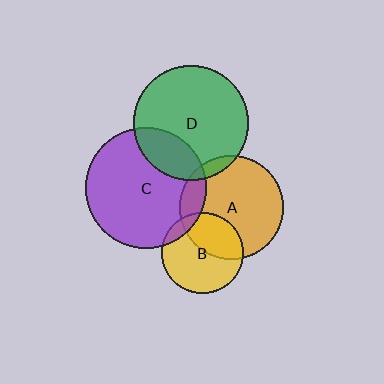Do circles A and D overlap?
Yes.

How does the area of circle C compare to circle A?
Approximately 1.4 times.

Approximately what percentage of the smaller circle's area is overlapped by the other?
Approximately 5%.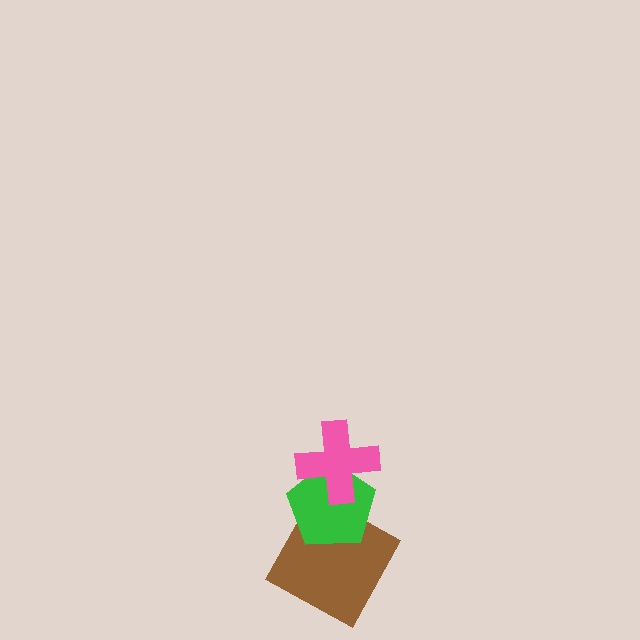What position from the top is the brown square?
The brown square is 3rd from the top.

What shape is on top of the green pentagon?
The pink cross is on top of the green pentagon.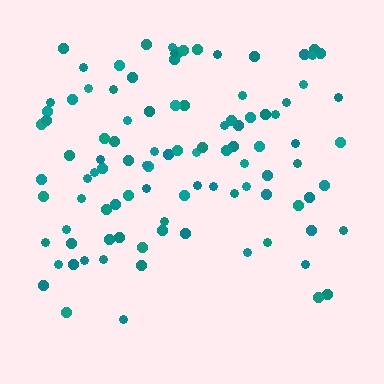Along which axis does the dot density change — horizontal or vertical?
Vertical.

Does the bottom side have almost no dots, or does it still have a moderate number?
Still a moderate number, just noticeably fewer than the top.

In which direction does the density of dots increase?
From bottom to top, with the top side densest.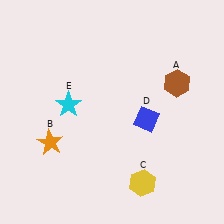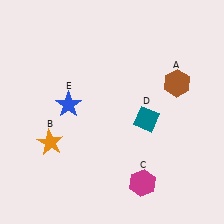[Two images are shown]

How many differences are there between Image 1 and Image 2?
There are 3 differences between the two images.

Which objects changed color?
C changed from yellow to magenta. D changed from blue to teal. E changed from cyan to blue.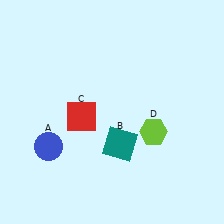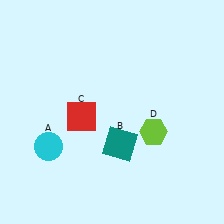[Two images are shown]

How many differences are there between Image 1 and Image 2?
There is 1 difference between the two images.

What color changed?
The circle (A) changed from blue in Image 1 to cyan in Image 2.